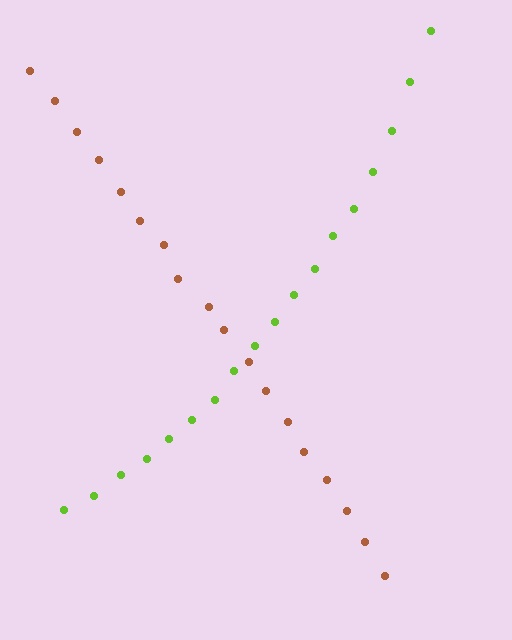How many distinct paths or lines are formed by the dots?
There are 2 distinct paths.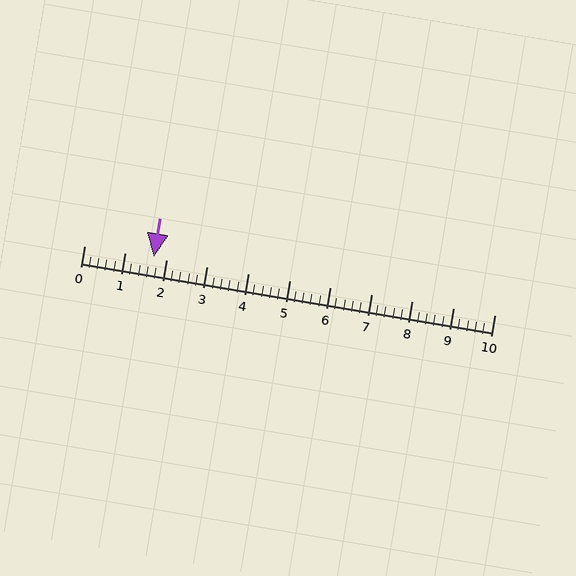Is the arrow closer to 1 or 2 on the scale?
The arrow is closer to 2.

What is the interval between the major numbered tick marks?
The major tick marks are spaced 1 units apart.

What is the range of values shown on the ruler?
The ruler shows values from 0 to 10.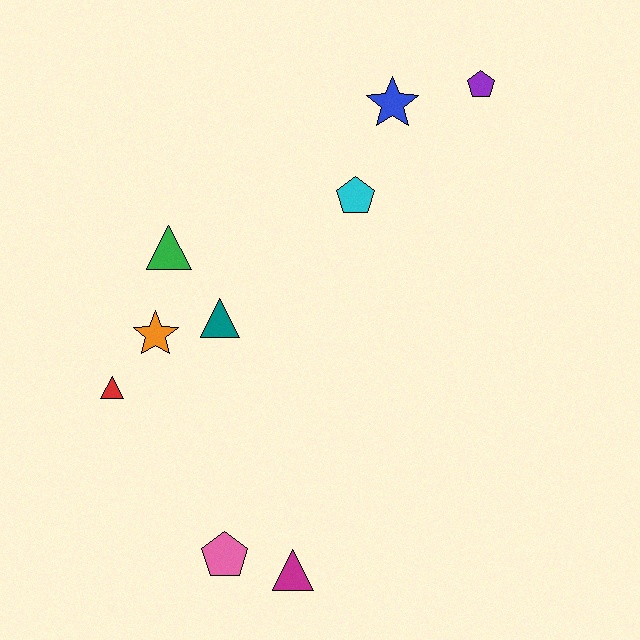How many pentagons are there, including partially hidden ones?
There are 3 pentagons.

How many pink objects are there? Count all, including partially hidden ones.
There is 1 pink object.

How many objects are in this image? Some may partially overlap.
There are 9 objects.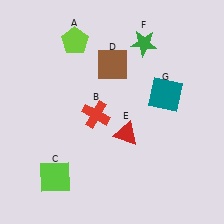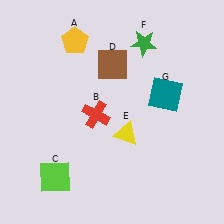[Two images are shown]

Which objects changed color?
A changed from lime to yellow. E changed from red to yellow.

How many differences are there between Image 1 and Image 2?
There are 2 differences between the two images.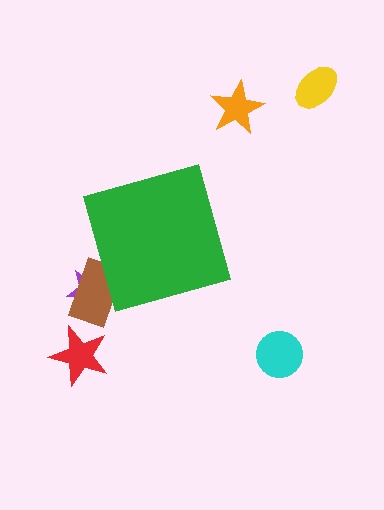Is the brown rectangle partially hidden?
Yes, the brown rectangle is partially hidden behind the green diamond.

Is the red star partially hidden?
No, the red star is fully visible.